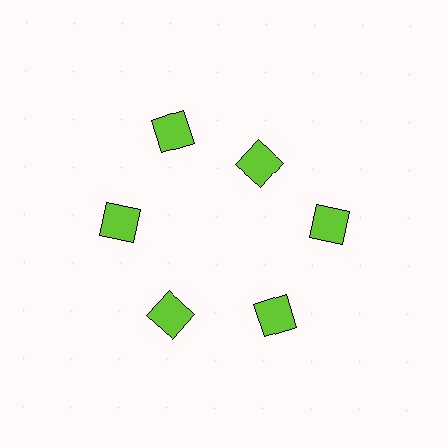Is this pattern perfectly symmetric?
No. The 6 lime squares are arranged in a ring, but one element near the 1 o'clock position is pulled inward toward the center, breaking the 6-fold rotational symmetry.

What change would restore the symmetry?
The symmetry would be restored by moving it outward, back onto the ring so that all 6 squares sit at equal angles and equal distance from the center.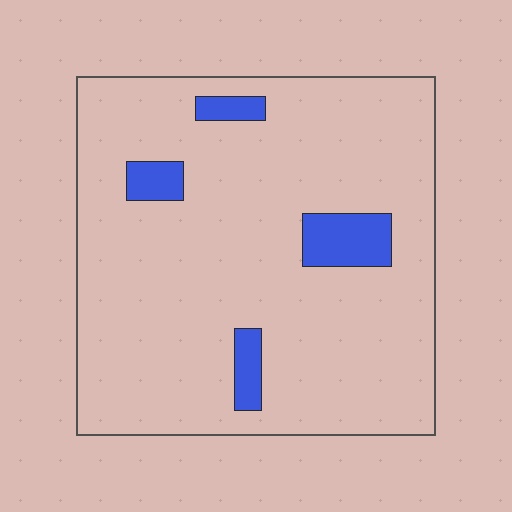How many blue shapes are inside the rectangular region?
4.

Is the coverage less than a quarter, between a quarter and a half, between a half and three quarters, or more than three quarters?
Less than a quarter.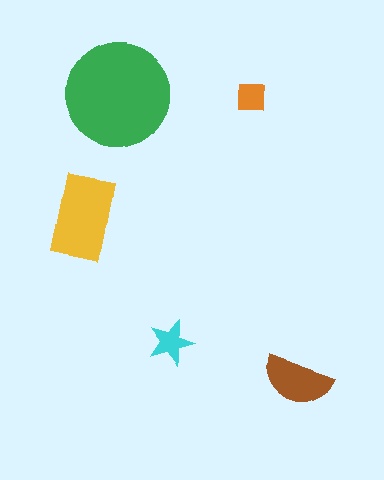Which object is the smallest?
The orange square.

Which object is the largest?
The green circle.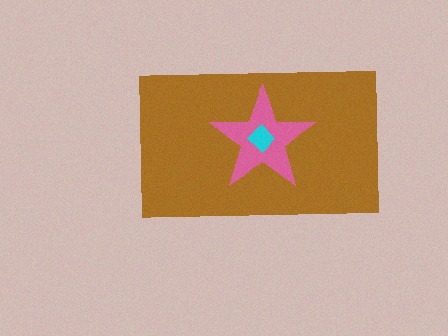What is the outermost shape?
The brown rectangle.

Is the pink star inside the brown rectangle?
Yes.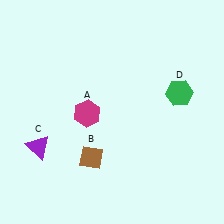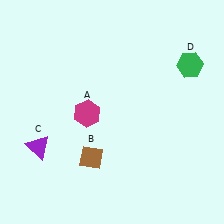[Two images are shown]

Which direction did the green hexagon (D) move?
The green hexagon (D) moved up.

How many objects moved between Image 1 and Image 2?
1 object moved between the two images.